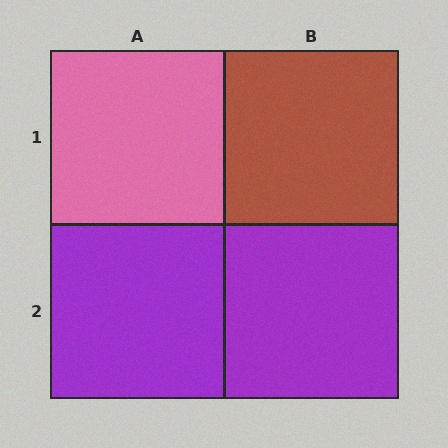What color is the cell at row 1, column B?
Brown.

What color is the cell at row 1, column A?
Pink.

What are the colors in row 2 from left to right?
Purple, purple.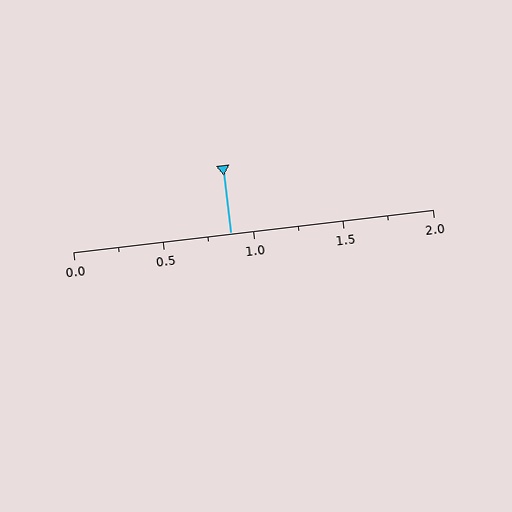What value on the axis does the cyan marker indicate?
The marker indicates approximately 0.88.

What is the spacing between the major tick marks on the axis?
The major ticks are spaced 0.5 apart.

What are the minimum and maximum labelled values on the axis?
The axis runs from 0.0 to 2.0.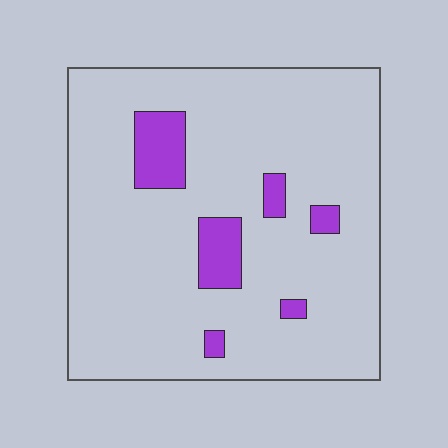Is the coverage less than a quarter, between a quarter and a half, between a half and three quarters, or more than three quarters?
Less than a quarter.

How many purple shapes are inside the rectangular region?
6.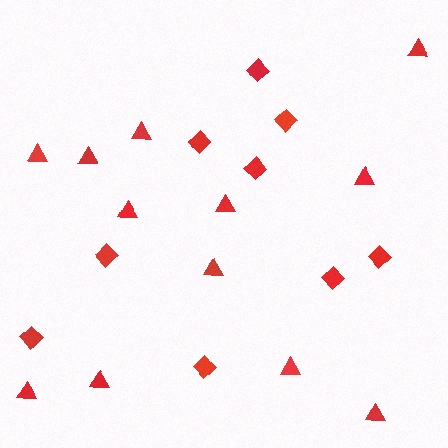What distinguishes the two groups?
There are 2 groups: one group of triangles (12) and one group of diamonds (9).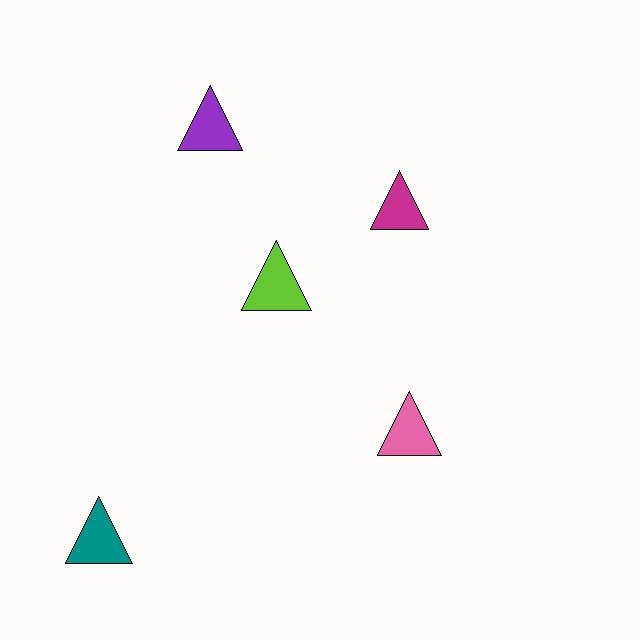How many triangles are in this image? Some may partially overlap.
There are 5 triangles.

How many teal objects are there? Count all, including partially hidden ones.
There is 1 teal object.